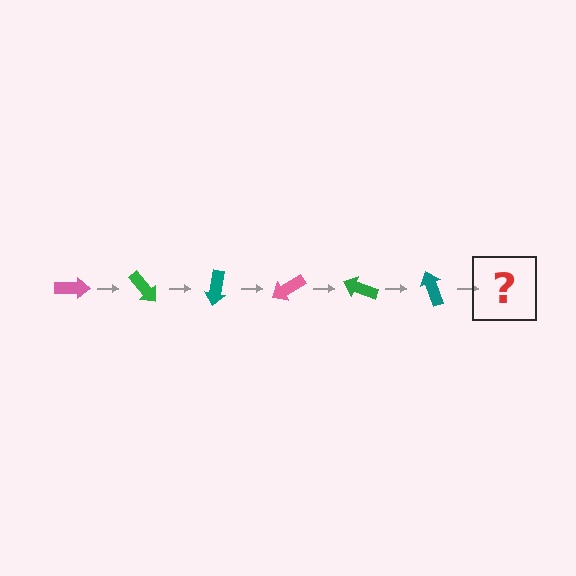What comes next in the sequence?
The next element should be a pink arrow, rotated 300 degrees from the start.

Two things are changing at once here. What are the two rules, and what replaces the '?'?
The two rules are that it rotates 50 degrees each step and the color cycles through pink, green, and teal. The '?' should be a pink arrow, rotated 300 degrees from the start.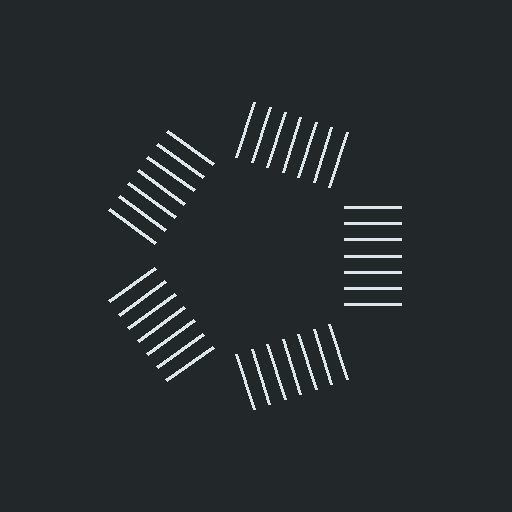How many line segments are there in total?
35 — 7 along each of the 5 edges.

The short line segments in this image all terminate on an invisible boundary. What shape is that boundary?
An illusory pentagon — the line segments terminate on its edges but no continuous stroke is drawn.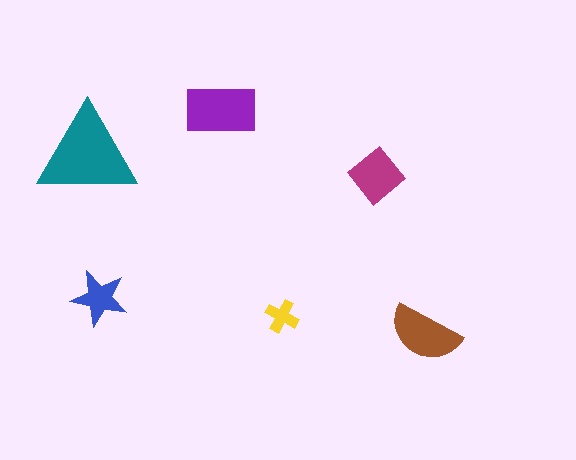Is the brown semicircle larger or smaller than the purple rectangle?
Smaller.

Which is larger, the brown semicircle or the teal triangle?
The teal triangle.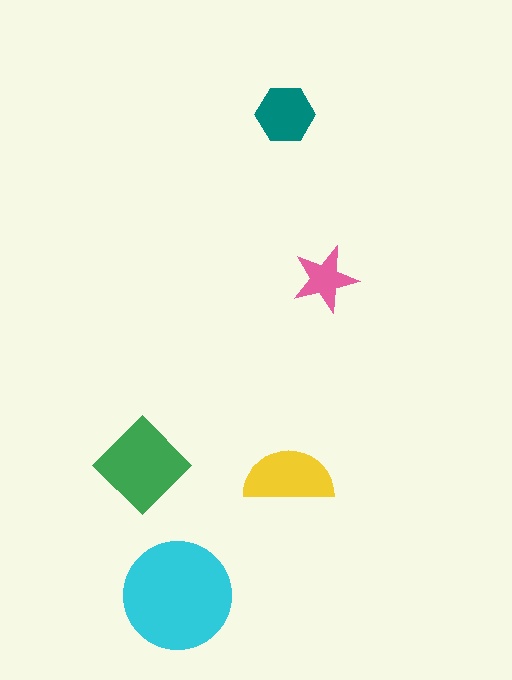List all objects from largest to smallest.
The cyan circle, the green diamond, the yellow semicircle, the teal hexagon, the pink star.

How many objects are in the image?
There are 5 objects in the image.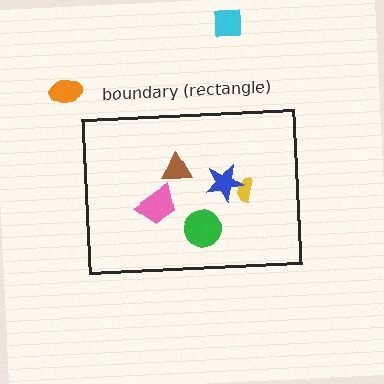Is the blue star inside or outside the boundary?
Inside.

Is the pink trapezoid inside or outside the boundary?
Inside.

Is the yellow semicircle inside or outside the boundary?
Inside.